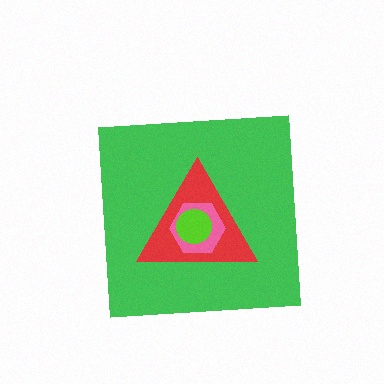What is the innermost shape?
The lime circle.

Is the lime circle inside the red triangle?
Yes.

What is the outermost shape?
The green square.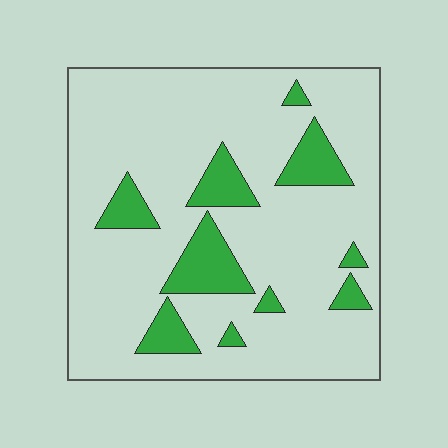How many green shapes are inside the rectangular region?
10.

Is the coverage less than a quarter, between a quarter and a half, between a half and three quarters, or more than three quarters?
Less than a quarter.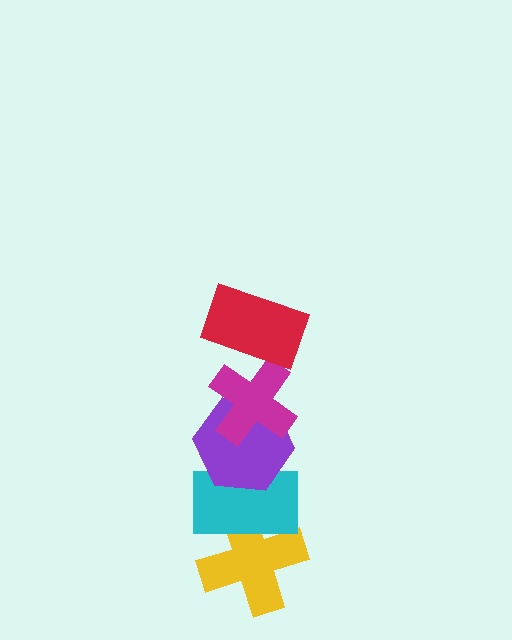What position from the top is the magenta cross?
The magenta cross is 2nd from the top.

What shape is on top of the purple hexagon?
The magenta cross is on top of the purple hexagon.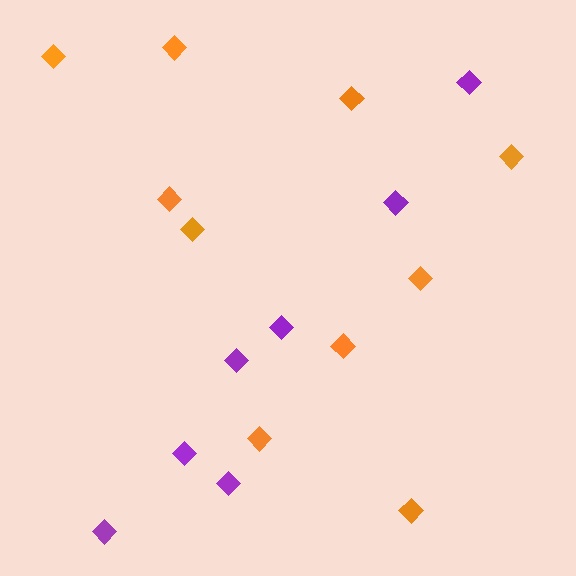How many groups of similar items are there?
There are 2 groups: one group of orange diamonds (10) and one group of purple diamonds (7).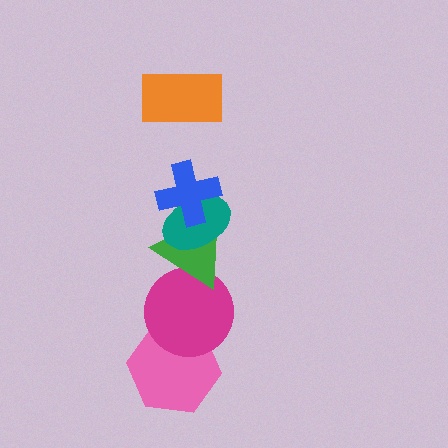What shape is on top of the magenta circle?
The green triangle is on top of the magenta circle.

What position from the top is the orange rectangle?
The orange rectangle is 1st from the top.